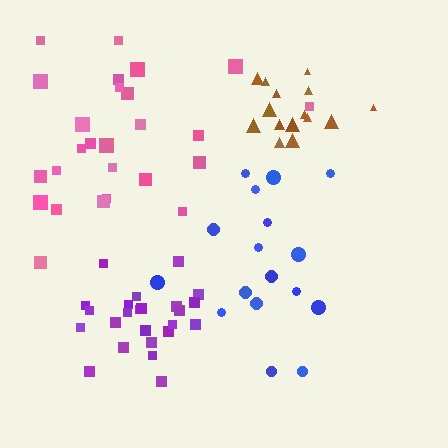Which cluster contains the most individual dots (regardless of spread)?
Pink (26).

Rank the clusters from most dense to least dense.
brown, purple, blue, pink.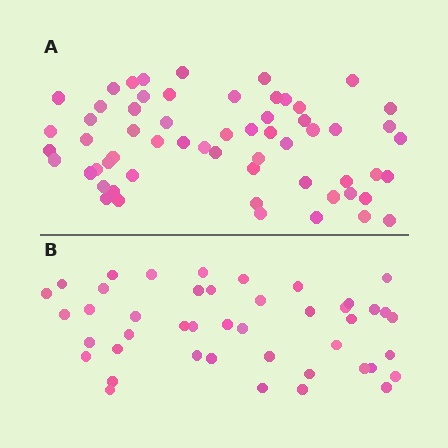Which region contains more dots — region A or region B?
Region A (the top region) has more dots.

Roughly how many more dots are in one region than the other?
Region A has approximately 15 more dots than region B.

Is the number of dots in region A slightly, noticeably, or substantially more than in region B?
Region A has noticeably more, but not dramatically so. The ratio is roughly 1.4 to 1.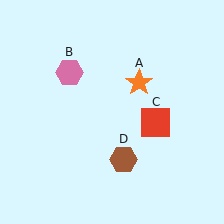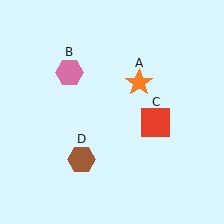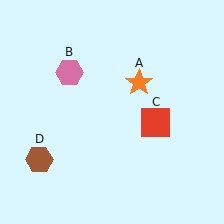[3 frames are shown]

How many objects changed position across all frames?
1 object changed position: brown hexagon (object D).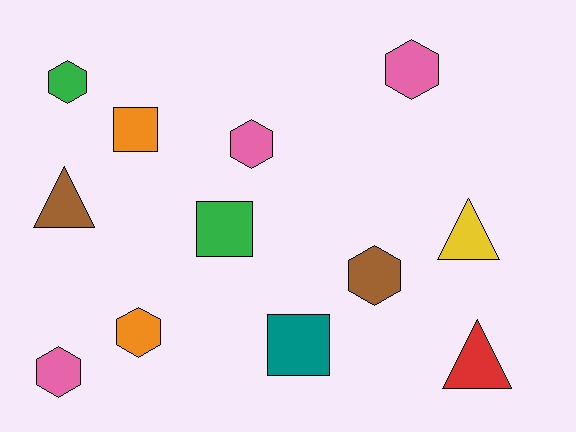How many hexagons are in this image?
There are 6 hexagons.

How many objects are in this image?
There are 12 objects.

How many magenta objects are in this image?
There are no magenta objects.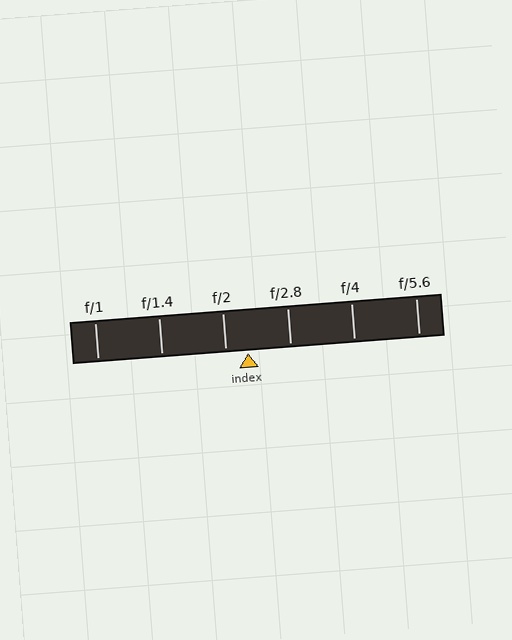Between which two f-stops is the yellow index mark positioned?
The index mark is between f/2 and f/2.8.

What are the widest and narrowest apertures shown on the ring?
The widest aperture shown is f/1 and the narrowest is f/5.6.